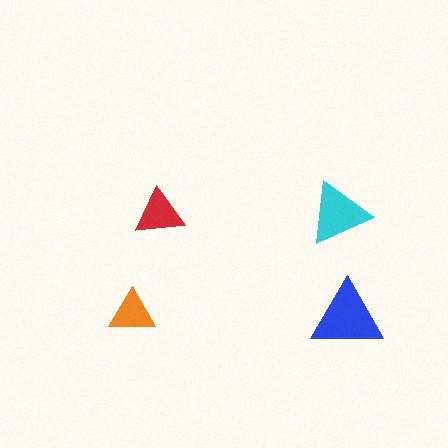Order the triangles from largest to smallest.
the blue one, the cyan one, the red one, the orange one.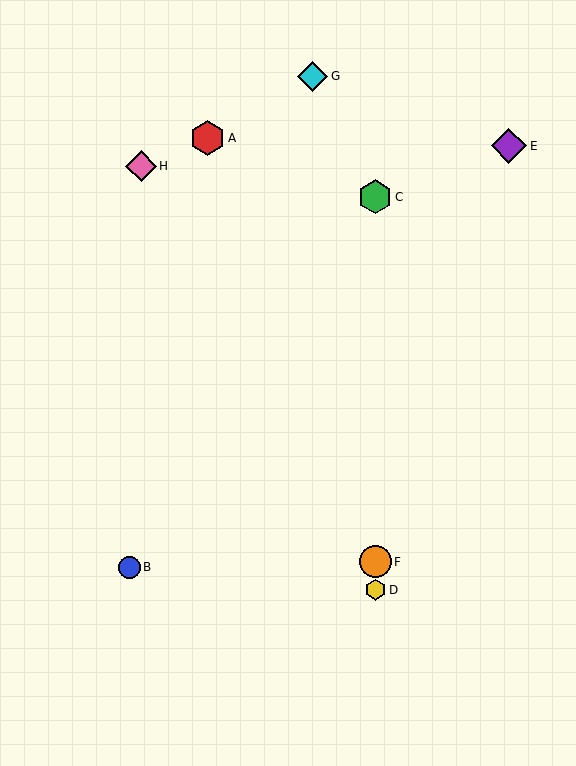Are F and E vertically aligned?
No, F is at x≈375 and E is at x≈509.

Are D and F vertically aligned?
Yes, both are at x≈375.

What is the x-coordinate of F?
Object F is at x≈375.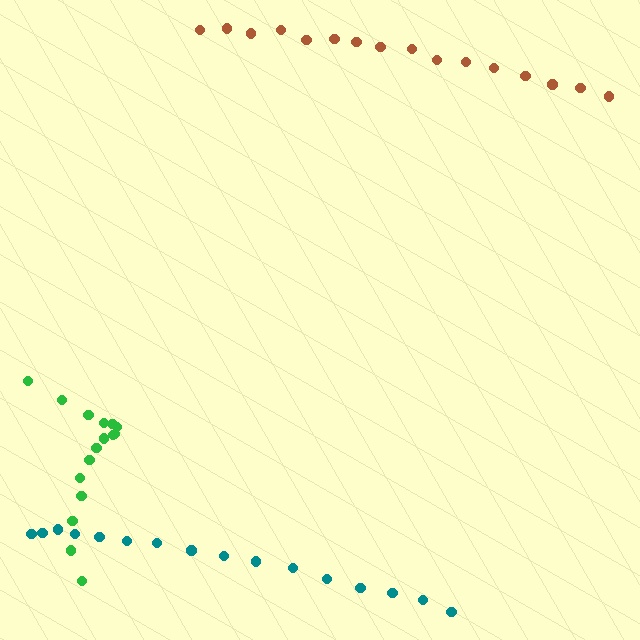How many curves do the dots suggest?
There are 3 distinct paths.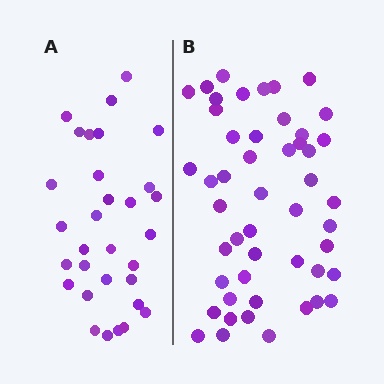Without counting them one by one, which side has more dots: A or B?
Region B (the right region) has more dots.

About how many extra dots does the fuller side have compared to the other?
Region B has approximately 20 more dots than region A.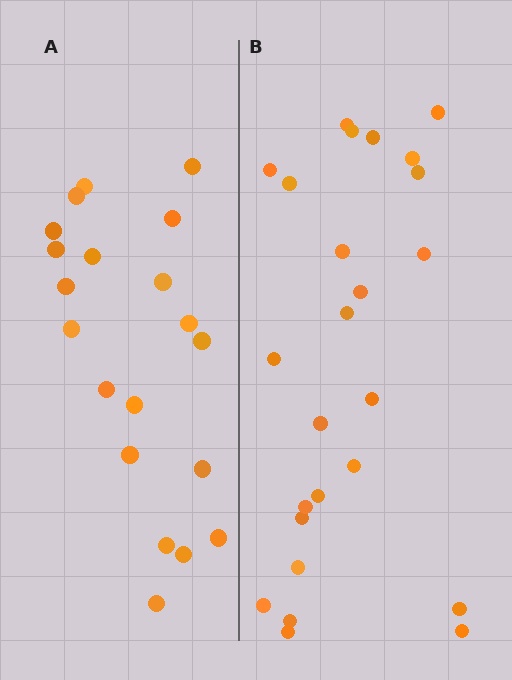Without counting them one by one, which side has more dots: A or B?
Region B (the right region) has more dots.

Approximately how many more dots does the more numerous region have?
Region B has about 5 more dots than region A.